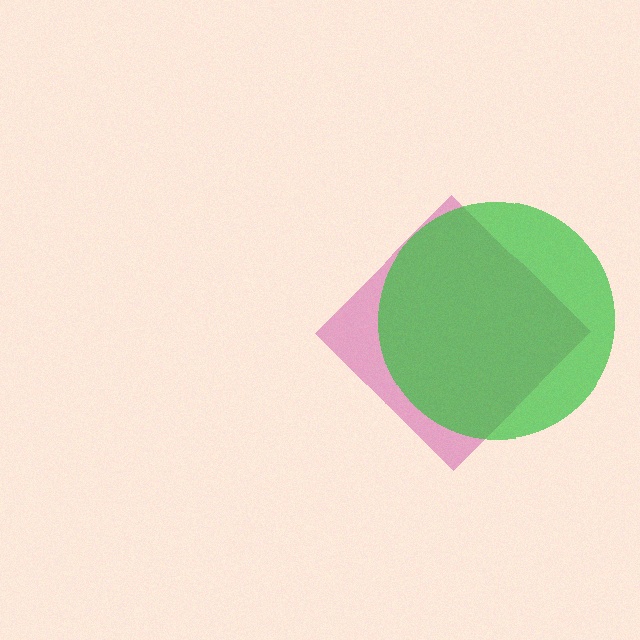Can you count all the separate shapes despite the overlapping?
Yes, there are 2 separate shapes.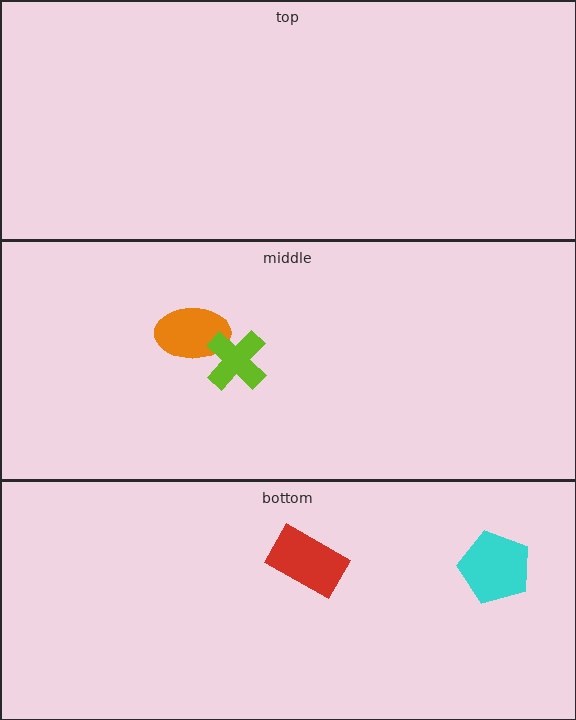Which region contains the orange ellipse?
The middle region.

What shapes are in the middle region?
The orange ellipse, the lime cross.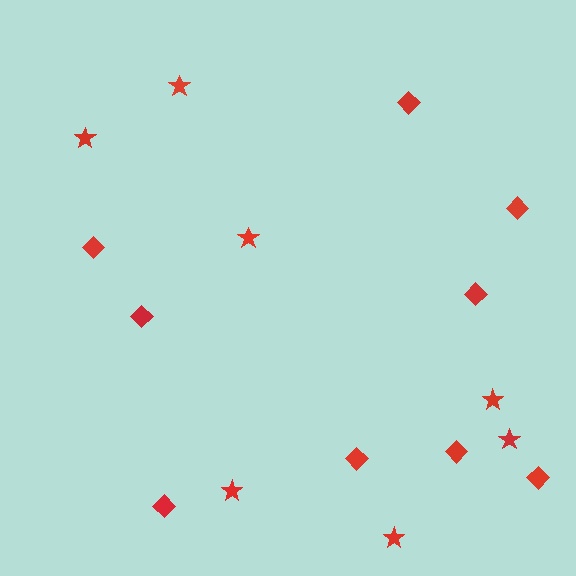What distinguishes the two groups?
There are 2 groups: one group of diamonds (9) and one group of stars (7).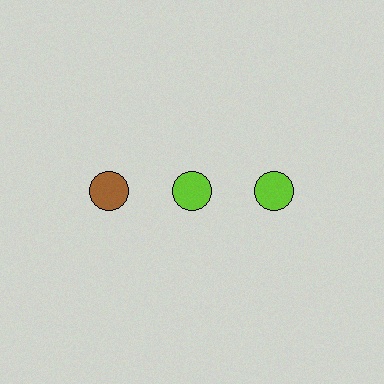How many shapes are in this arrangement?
There are 3 shapes arranged in a grid pattern.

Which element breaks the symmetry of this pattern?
The brown circle in the top row, leftmost column breaks the symmetry. All other shapes are lime circles.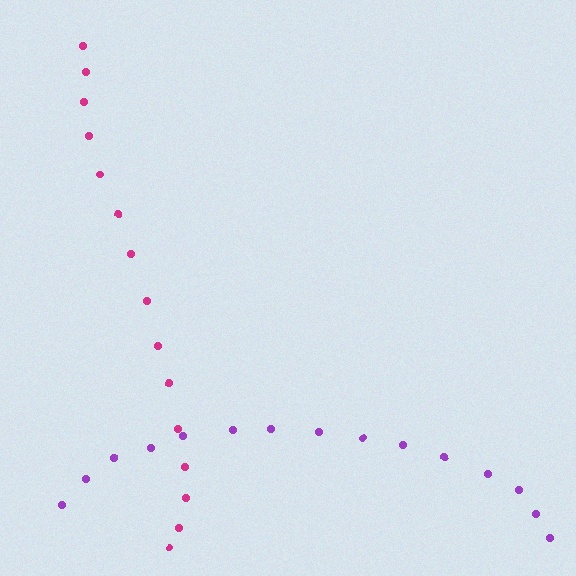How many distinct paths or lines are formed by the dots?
There are 2 distinct paths.